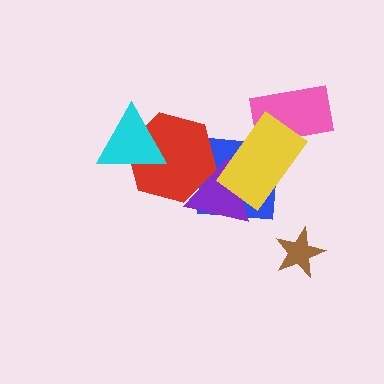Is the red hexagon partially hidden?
Yes, it is partially covered by another shape.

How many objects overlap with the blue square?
3 objects overlap with the blue square.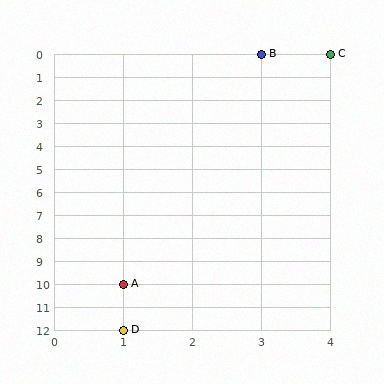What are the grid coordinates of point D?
Point D is at grid coordinates (1, 12).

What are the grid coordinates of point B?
Point B is at grid coordinates (3, 0).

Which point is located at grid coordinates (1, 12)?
Point D is at (1, 12).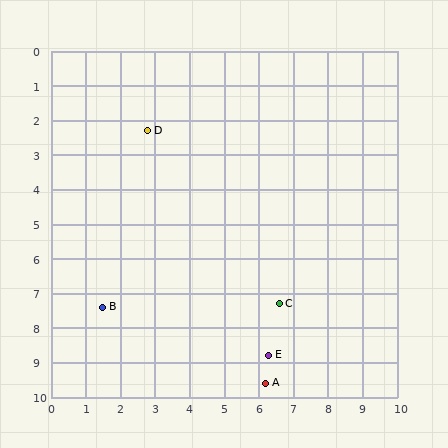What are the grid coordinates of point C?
Point C is at approximately (6.6, 7.3).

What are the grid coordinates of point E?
Point E is at approximately (6.3, 8.8).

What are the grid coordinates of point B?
Point B is at approximately (1.5, 7.4).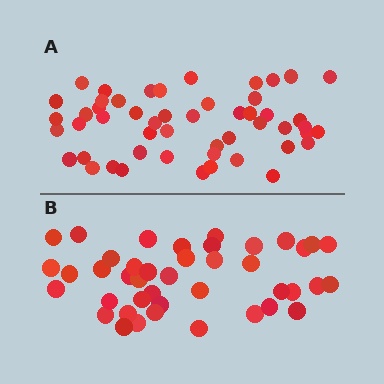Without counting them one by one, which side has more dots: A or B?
Region A (the top region) has more dots.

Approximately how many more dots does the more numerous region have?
Region A has roughly 8 or so more dots than region B.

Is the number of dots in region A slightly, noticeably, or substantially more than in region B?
Region A has only slightly more — the two regions are fairly close. The ratio is roughly 1.2 to 1.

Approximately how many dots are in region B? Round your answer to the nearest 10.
About 40 dots. (The exact count is 42, which rounds to 40.)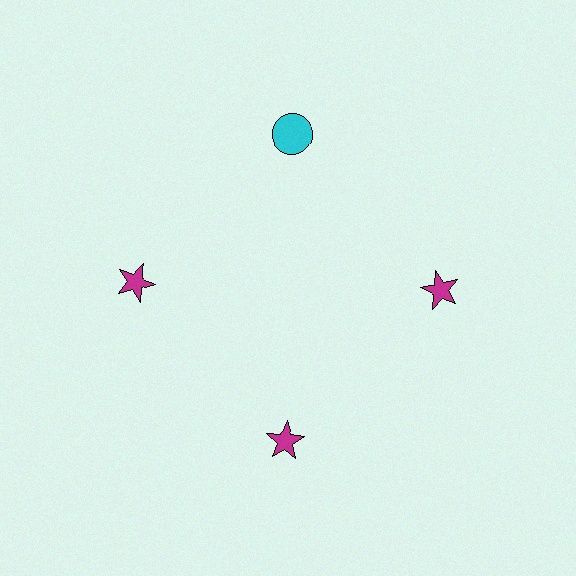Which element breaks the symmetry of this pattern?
The cyan circle at roughly the 12 o'clock position breaks the symmetry. All other shapes are magenta stars.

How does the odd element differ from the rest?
It differs in both color (cyan instead of magenta) and shape (circle instead of star).